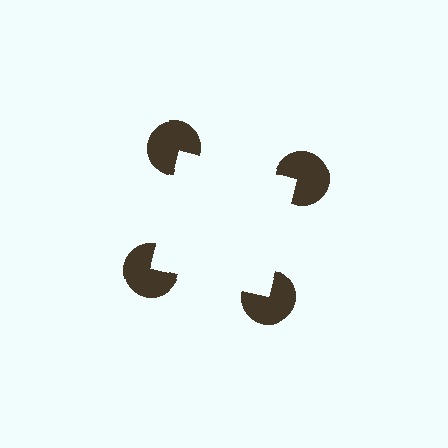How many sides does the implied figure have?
4 sides.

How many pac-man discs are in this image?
There are 4 — one at each vertex of the illusory square.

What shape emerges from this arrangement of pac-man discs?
An illusory square — its edges are inferred from the aligned wedge cuts in the pac-man discs, not physically drawn.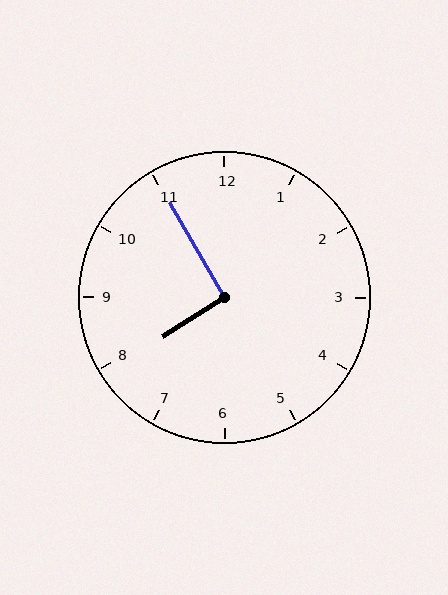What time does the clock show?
7:55.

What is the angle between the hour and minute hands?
Approximately 92 degrees.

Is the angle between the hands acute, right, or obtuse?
It is right.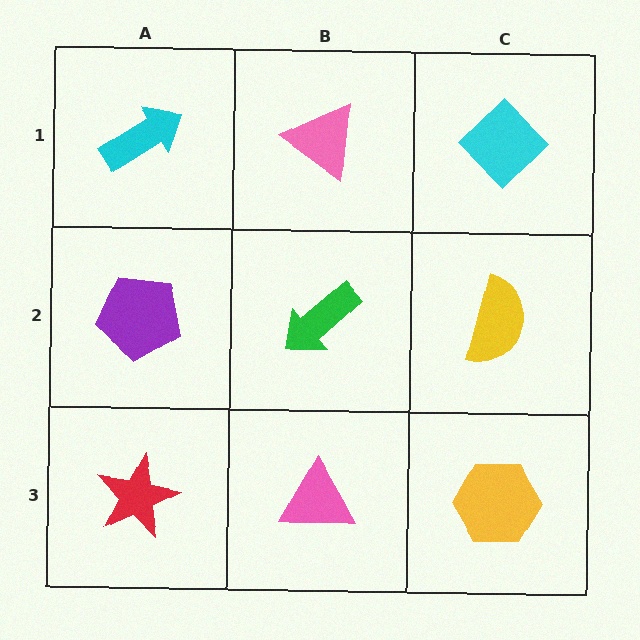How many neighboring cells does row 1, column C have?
2.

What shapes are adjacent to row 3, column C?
A yellow semicircle (row 2, column C), a pink triangle (row 3, column B).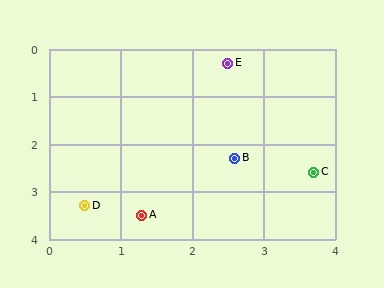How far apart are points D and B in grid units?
Points D and B are about 2.3 grid units apart.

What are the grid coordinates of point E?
Point E is at approximately (2.5, 0.3).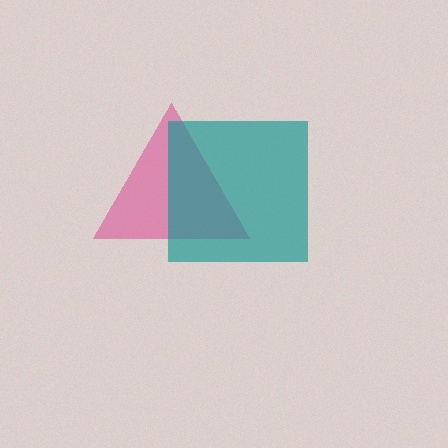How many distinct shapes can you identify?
There are 2 distinct shapes: a pink triangle, a teal square.